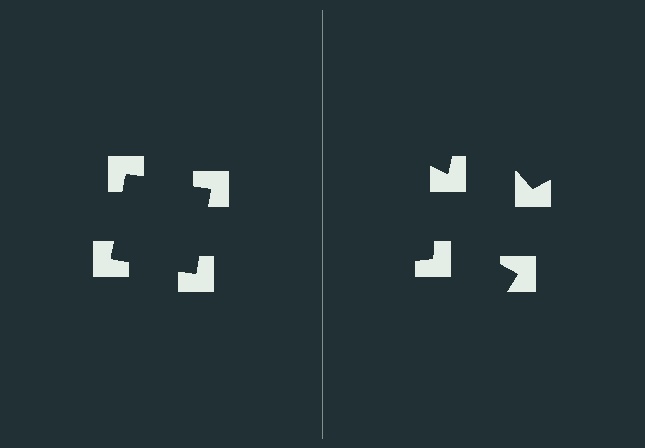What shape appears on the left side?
An illusory square.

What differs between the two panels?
The notched squares are positioned identically on both sides; only the wedge orientations differ. On the left they align to a square; on the right they are misaligned.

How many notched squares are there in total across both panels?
8 — 4 on each side.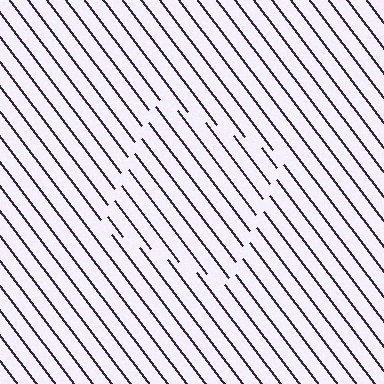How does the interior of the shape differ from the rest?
The interior of the shape contains the same grating, shifted by half a period — the contour is defined by the phase discontinuity where line-ends from the inner and outer gratings abut.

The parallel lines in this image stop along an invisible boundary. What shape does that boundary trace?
An illusory square. The interior of the shape contains the same grating, shifted by half a period — the contour is defined by the phase discontinuity where line-ends from the inner and outer gratings abut.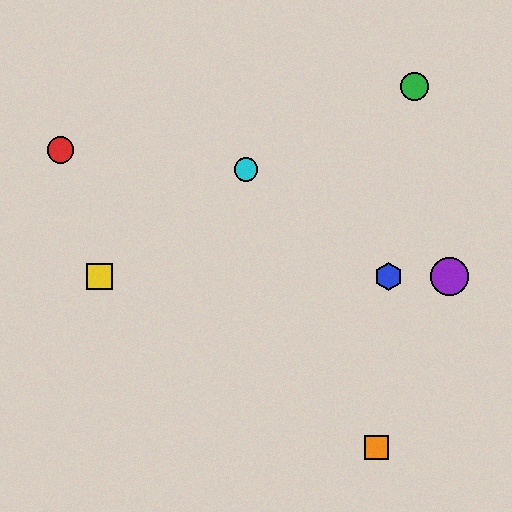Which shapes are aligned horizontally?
The blue hexagon, the yellow square, the purple circle are aligned horizontally.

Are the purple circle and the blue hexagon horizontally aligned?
Yes, both are at y≈276.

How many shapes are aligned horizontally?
3 shapes (the blue hexagon, the yellow square, the purple circle) are aligned horizontally.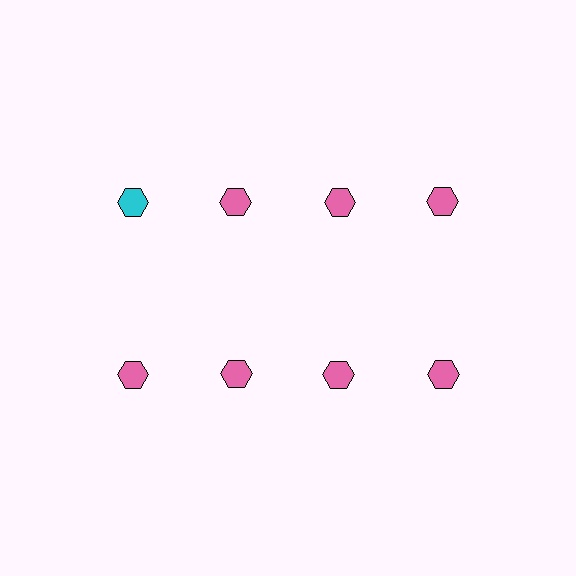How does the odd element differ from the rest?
It has a different color: cyan instead of pink.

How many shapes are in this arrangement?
There are 8 shapes arranged in a grid pattern.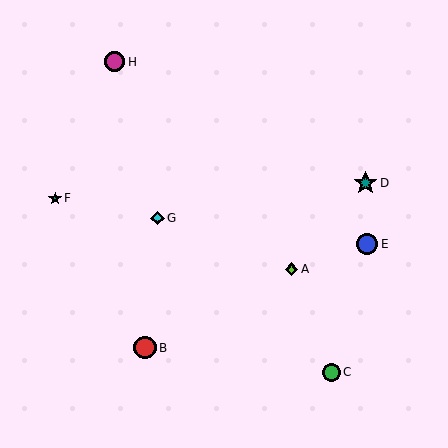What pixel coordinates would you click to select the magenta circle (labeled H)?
Click at (115, 62) to select the magenta circle H.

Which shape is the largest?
The teal star (labeled D) is the largest.